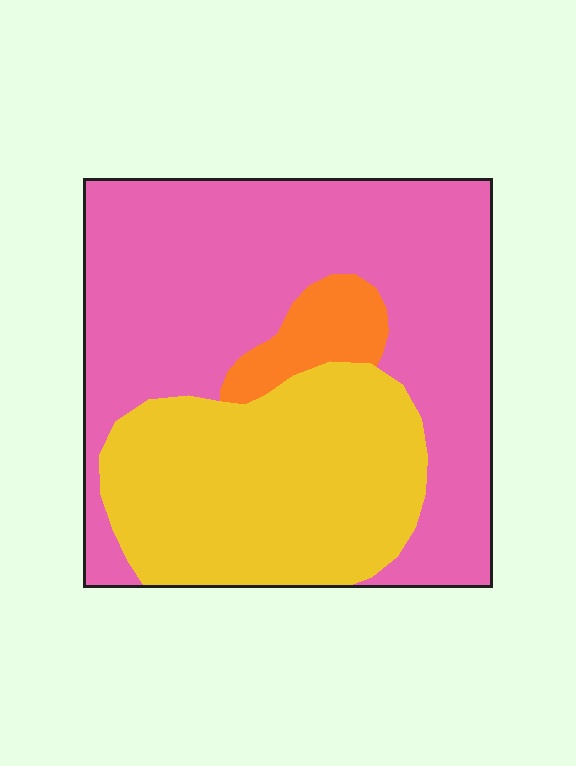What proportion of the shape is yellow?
Yellow takes up between a quarter and a half of the shape.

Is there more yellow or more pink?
Pink.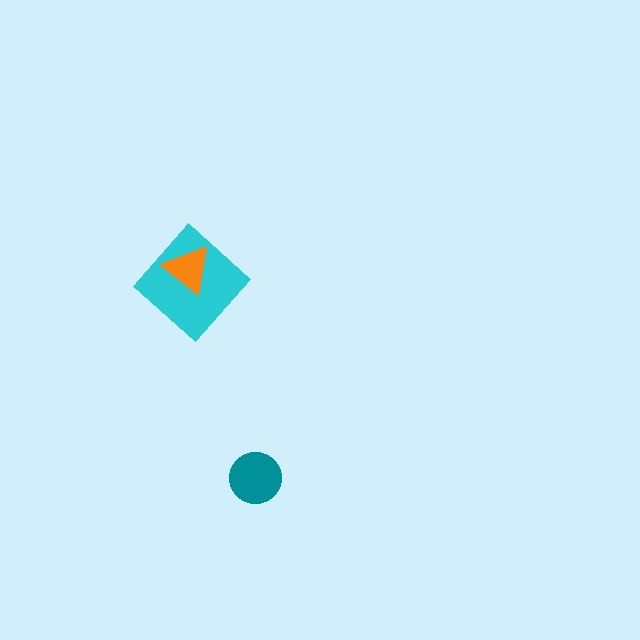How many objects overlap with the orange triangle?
1 object overlaps with the orange triangle.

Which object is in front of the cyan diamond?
The orange triangle is in front of the cyan diamond.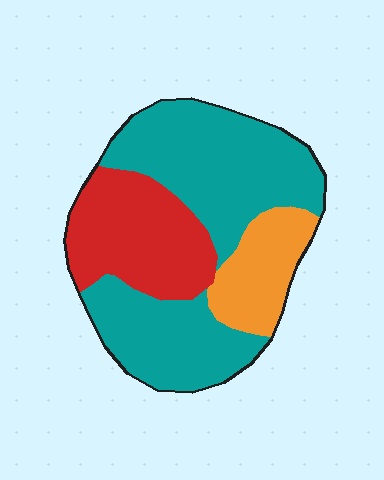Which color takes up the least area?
Orange, at roughly 15%.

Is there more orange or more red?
Red.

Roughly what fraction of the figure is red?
Red covers 27% of the figure.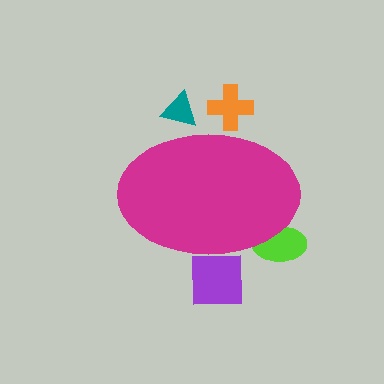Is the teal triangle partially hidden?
Yes, the teal triangle is partially hidden behind the magenta ellipse.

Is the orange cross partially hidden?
Yes, the orange cross is partially hidden behind the magenta ellipse.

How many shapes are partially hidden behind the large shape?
4 shapes are partially hidden.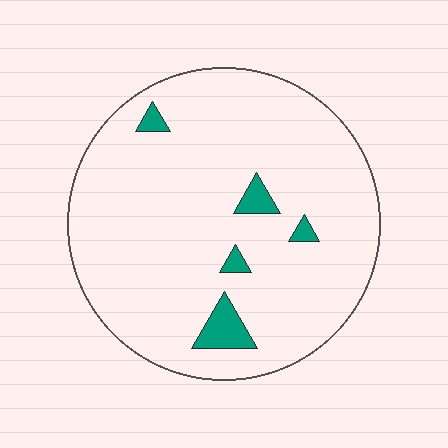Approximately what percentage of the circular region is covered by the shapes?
Approximately 5%.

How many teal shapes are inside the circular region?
5.